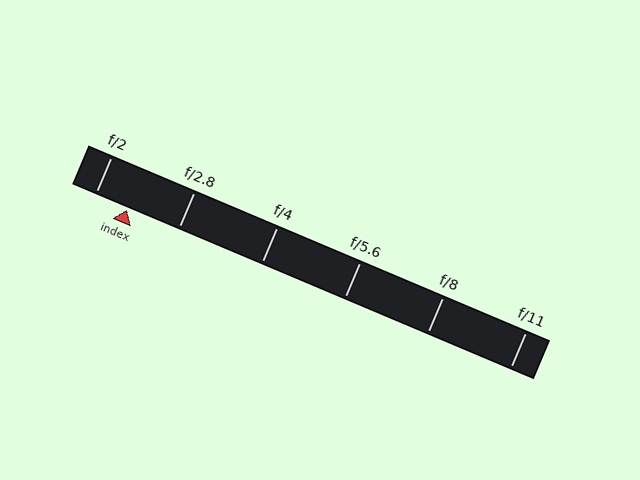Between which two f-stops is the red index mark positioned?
The index mark is between f/2 and f/2.8.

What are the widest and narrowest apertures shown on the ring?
The widest aperture shown is f/2 and the narrowest is f/11.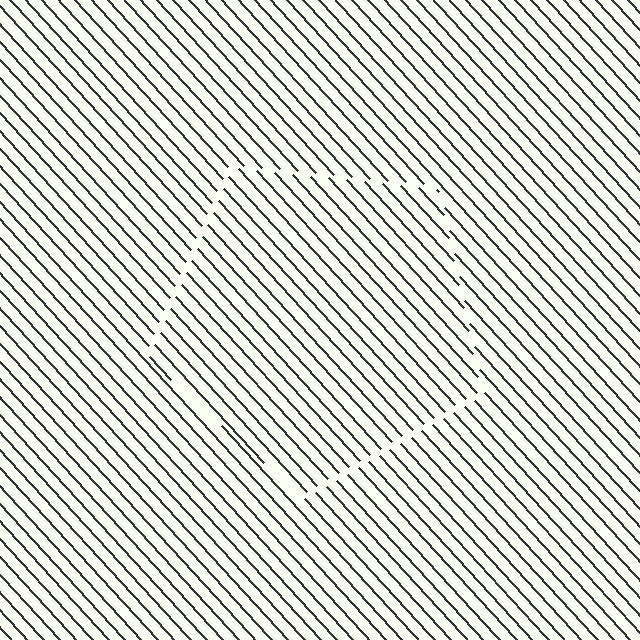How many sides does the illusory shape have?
5 sides — the line-ends trace a pentagon.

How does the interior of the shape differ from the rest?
The interior of the shape contains the same grating, shifted by half a period — the contour is defined by the phase discontinuity where line-ends from the inner and outer gratings abut.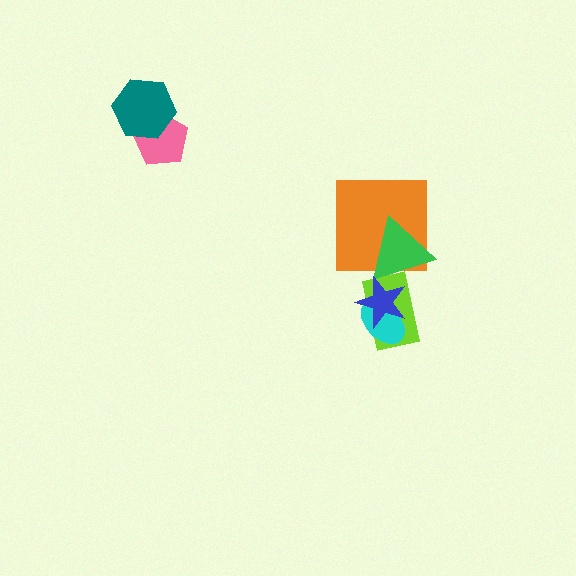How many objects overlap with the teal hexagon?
1 object overlaps with the teal hexagon.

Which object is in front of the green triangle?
The blue star is in front of the green triangle.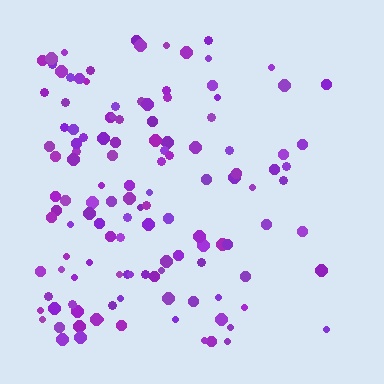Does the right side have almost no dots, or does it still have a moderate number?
Still a moderate number, just noticeably fewer than the left.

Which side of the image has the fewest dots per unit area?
The right.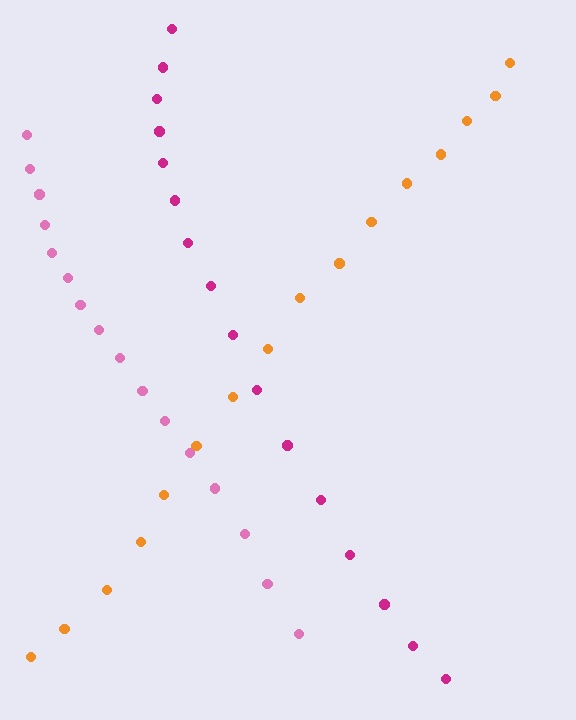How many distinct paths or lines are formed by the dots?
There are 3 distinct paths.